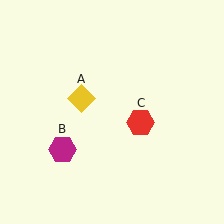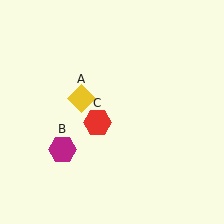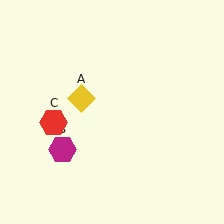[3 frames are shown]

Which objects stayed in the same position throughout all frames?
Yellow diamond (object A) and magenta hexagon (object B) remained stationary.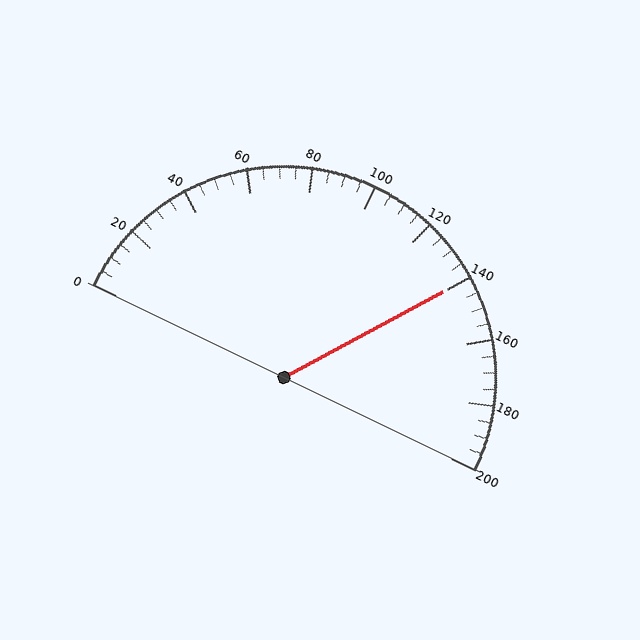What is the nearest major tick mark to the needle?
The nearest major tick mark is 140.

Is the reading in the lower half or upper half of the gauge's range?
The reading is in the upper half of the range (0 to 200).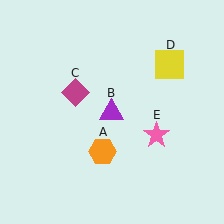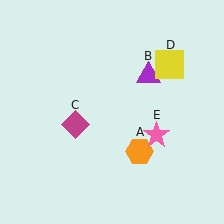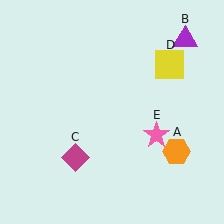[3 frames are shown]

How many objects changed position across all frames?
3 objects changed position: orange hexagon (object A), purple triangle (object B), magenta diamond (object C).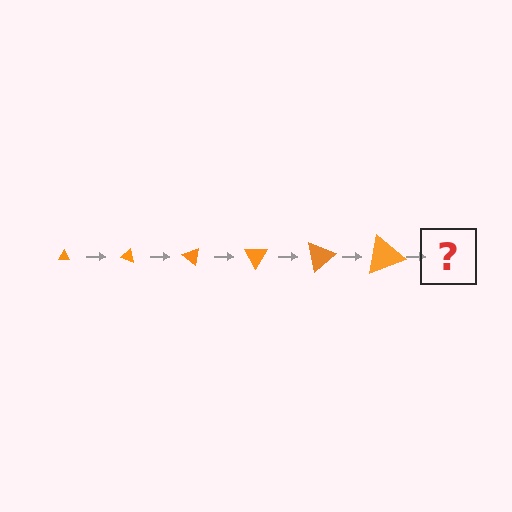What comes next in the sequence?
The next element should be a triangle, larger than the previous one and rotated 120 degrees from the start.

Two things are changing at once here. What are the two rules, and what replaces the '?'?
The two rules are that the triangle grows larger each step and it rotates 20 degrees each step. The '?' should be a triangle, larger than the previous one and rotated 120 degrees from the start.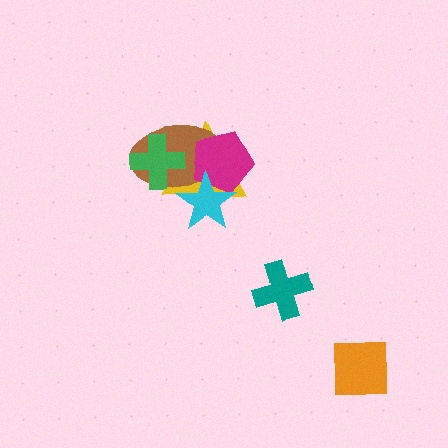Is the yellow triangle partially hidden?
Yes, it is partially covered by another shape.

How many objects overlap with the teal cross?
0 objects overlap with the teal cross.